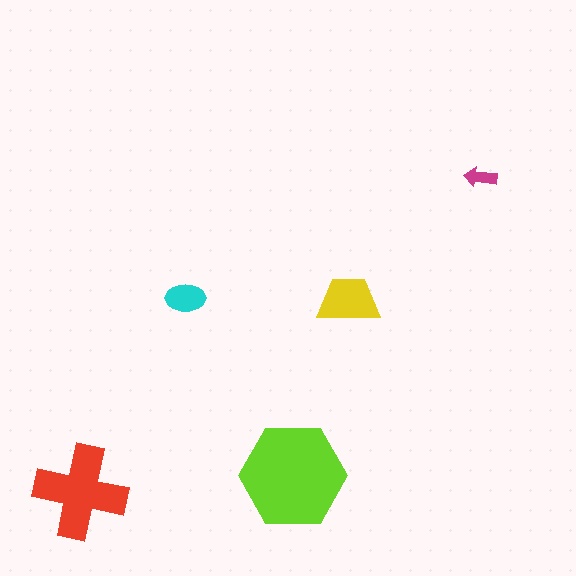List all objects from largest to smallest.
The lime hexagon, the red cross, the yellow trapezoid, the cyan ellipse, the magenta arrow.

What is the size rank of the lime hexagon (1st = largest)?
1st.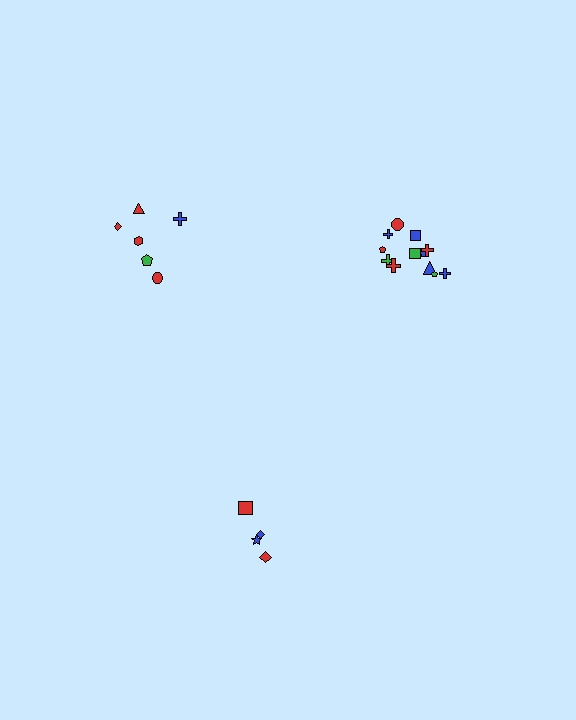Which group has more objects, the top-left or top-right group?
The top-right group.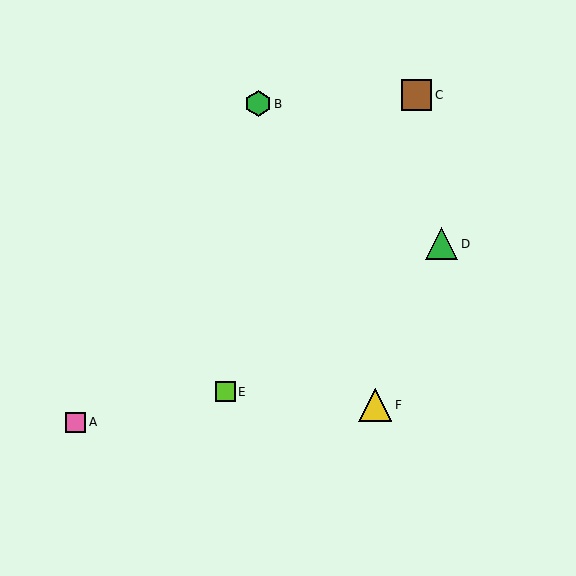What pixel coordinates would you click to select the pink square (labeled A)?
Click at (76, 422) to select the pink square A.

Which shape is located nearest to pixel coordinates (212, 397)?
The lime square (labeled E) at (225, 392) is nearest to that location.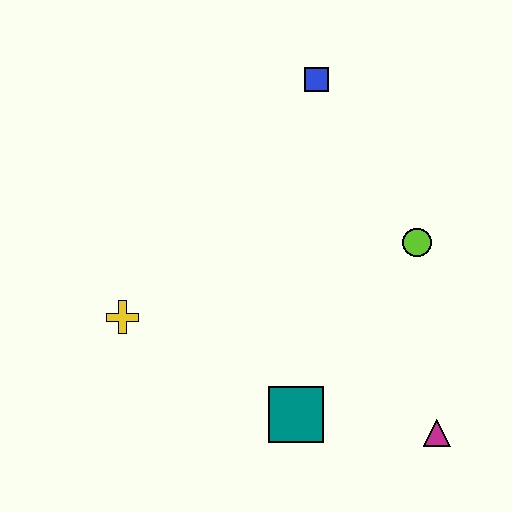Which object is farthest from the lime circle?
The yellow cross is farthest from the lime circle.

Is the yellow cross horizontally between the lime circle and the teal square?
No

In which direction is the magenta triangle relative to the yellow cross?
The magenta triangle is to the right of the yellow cross.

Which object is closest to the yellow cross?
The teal square is closest to the yellow cross.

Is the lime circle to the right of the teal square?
Yes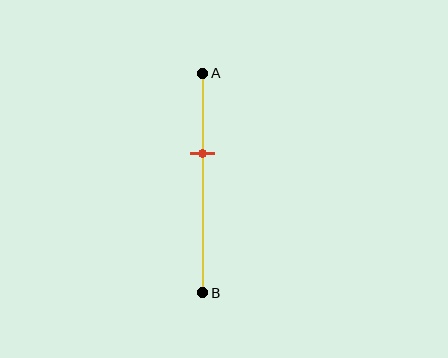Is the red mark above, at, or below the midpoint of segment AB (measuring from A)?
The red mark is above the midpoint of segment AB.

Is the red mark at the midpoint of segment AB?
No, the mark is at about 35% from A, not at the 50% midpoint.